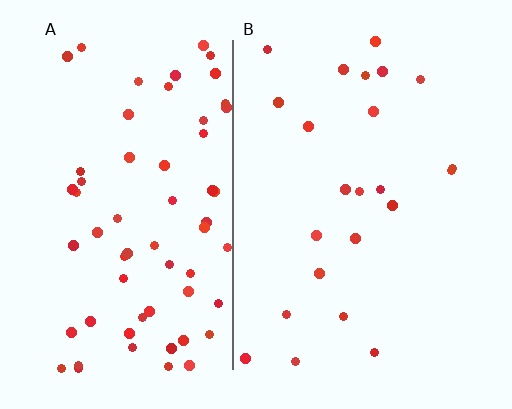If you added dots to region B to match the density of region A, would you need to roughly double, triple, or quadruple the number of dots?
Approximately triple.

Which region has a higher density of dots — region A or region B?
A (the left).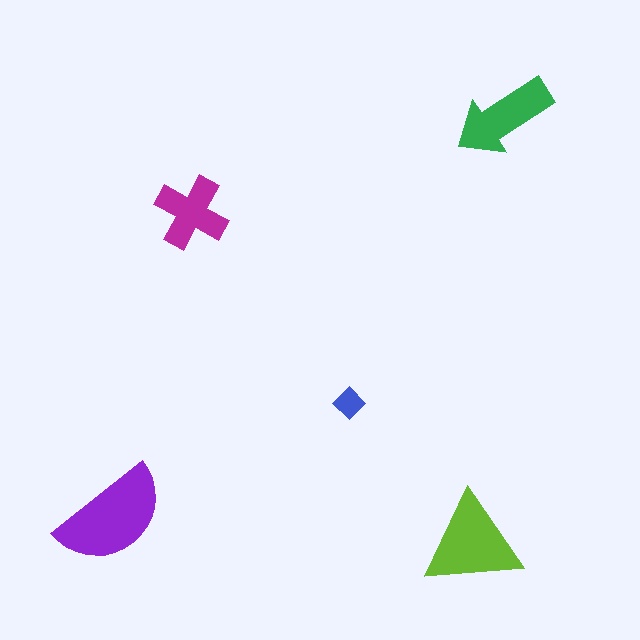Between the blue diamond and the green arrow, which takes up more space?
The green arrow.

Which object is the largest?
The purple semicircle.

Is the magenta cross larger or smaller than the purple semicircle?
Smaller.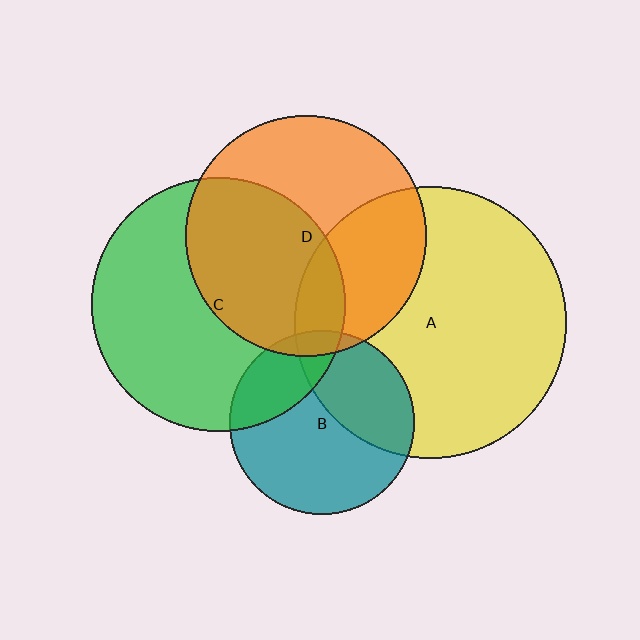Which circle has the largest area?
Circle A (yellow).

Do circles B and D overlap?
Yes.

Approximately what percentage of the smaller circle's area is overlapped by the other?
Approximately 5%.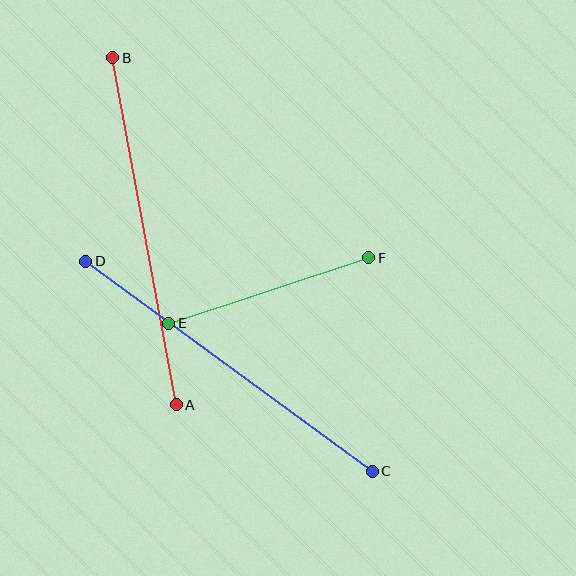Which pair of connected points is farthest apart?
Points C and D are farthest apart.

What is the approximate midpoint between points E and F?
The midpoint is at approximately (269, 291) pixels.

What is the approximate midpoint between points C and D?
The midpoint is at approximately (229, 366) pixels.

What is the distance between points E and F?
The distance is approximately 210 pixels.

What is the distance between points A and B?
The distance is approximately 353 pixels.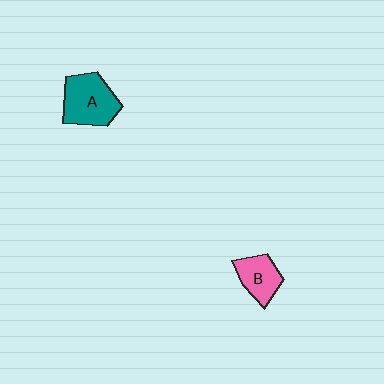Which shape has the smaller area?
Shape B (pink).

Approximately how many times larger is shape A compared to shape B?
Approximately 1.5 times.